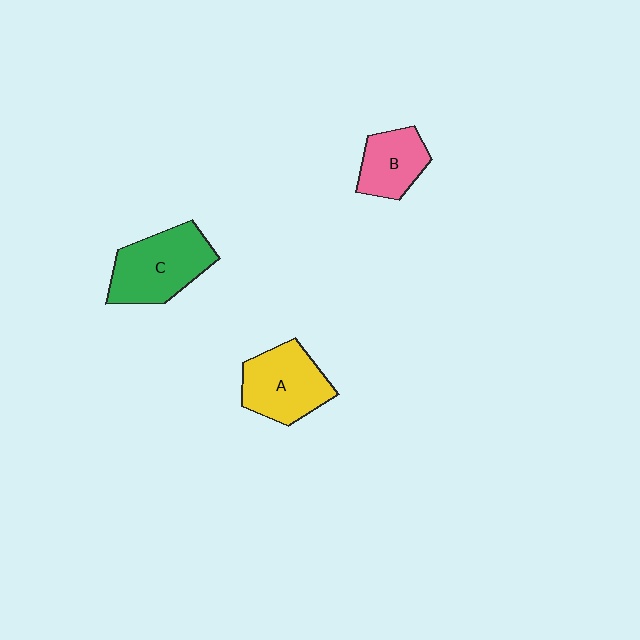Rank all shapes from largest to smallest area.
From largest to smallest: C (green), A (yellow), B (pink).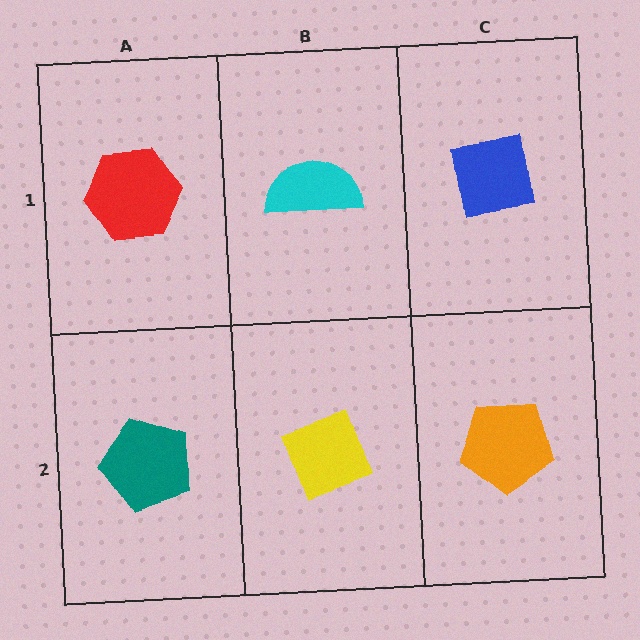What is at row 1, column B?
A cyan semicircle.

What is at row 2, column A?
A teal pentagon.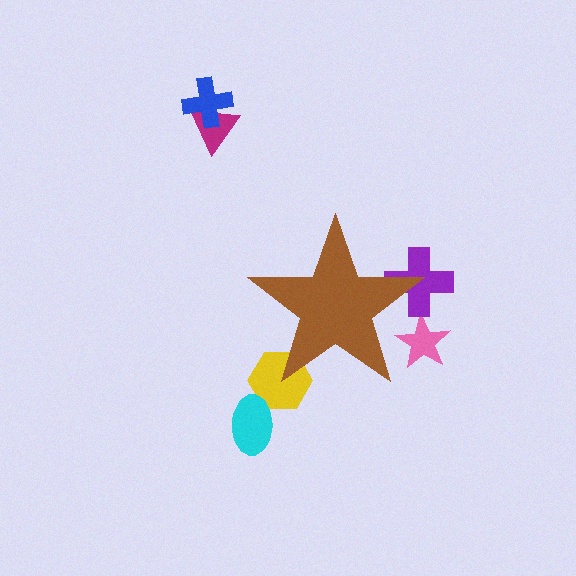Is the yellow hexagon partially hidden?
Yes, the yellow hexagon is partially hidden behind the brown star.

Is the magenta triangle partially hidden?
No, the magenta triangle is fully visible.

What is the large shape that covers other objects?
A brown star.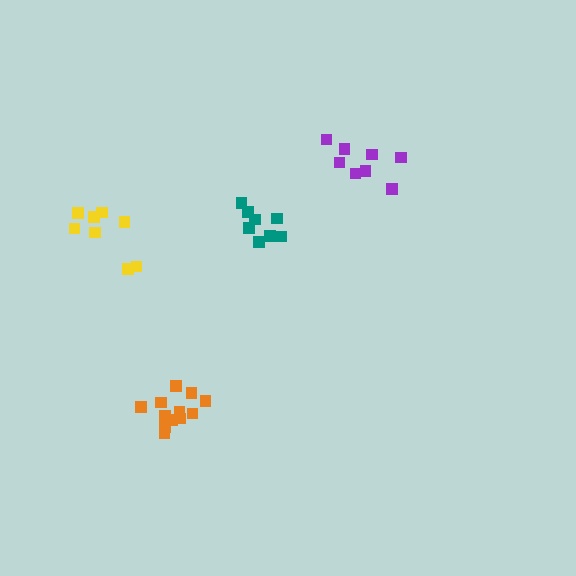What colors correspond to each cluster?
The clusters are colored: yellow, purple, orange, teal.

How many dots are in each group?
Group 1: 8 dots, Group 2: 8 dots, Group 3: 12 dots, Group 4: 8 dots (36 total).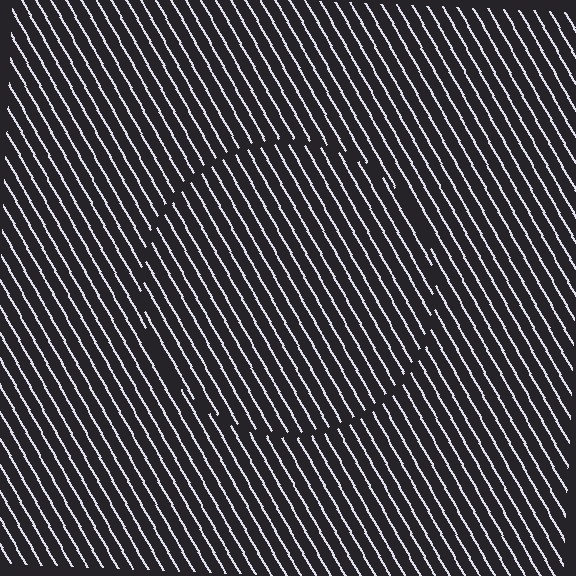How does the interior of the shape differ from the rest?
The interior of the shape contains the same grating, shifted by half a period — the contour is defined by the phase discontinuity where line-ends from the inner and outer gratings abut.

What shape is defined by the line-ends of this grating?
An illusory circle. The interior of the shape contains the same grating, shifted by half a period — the contour is defined by the phase discontinuity where line-ends from the inner and outer gratings abut.